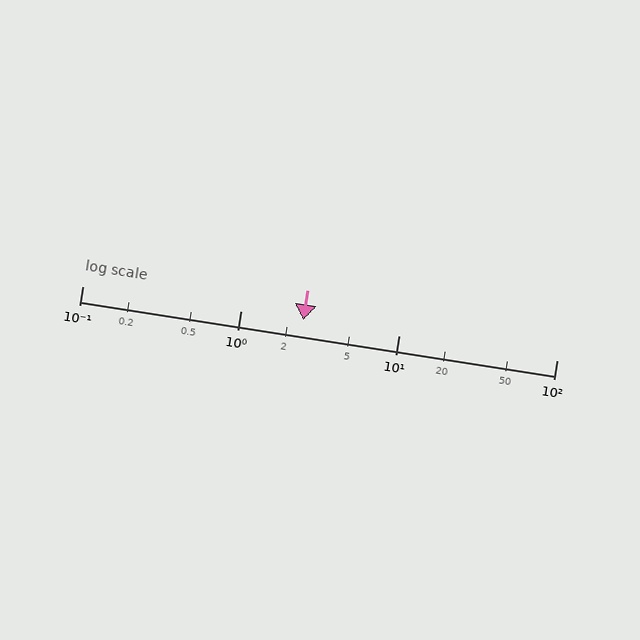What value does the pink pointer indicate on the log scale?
The pointer indicates approximately 2.5.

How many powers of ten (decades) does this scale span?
The scale spans 3 decades, from 0.1 to 100.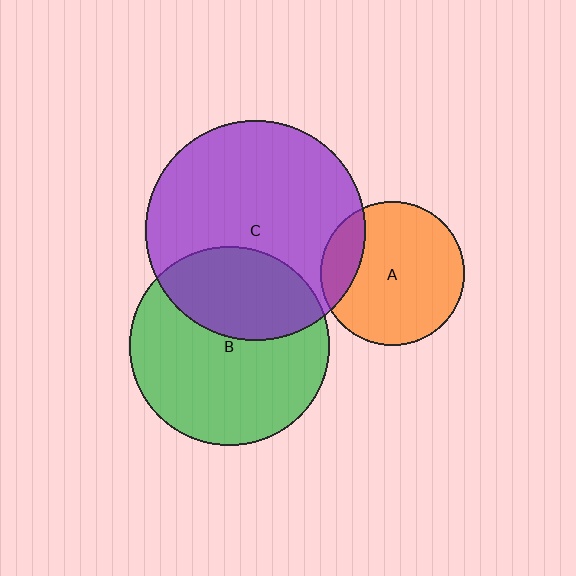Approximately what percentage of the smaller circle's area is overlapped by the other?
Approximately 35%.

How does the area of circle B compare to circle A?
Approximately 1.9 times.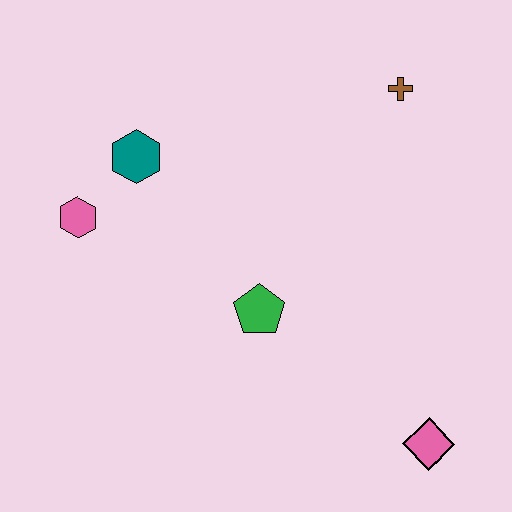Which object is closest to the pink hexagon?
The teal hexagon is closest to the pink hexagon.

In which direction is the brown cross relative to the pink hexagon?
The brown cross is to the right of the pink hexagon.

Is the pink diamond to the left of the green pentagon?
No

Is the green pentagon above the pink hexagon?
No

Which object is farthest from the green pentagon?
The brown cross is farthest from the green pentagon.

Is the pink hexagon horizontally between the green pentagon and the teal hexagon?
No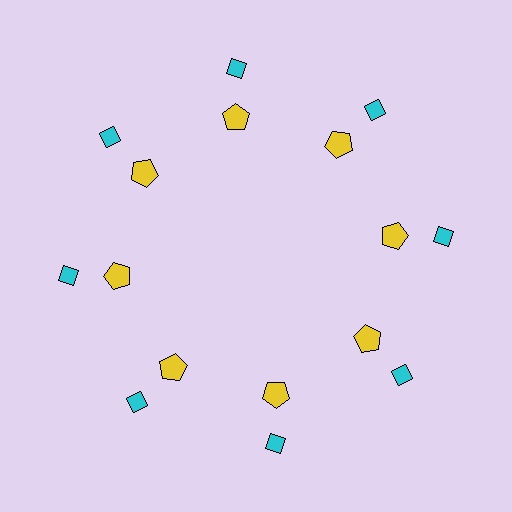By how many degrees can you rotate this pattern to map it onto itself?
The pattern maps onto itself every 45 degrees of rotation.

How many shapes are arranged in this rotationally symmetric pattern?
There are 16 shapes, arranged in 8 groups of 2.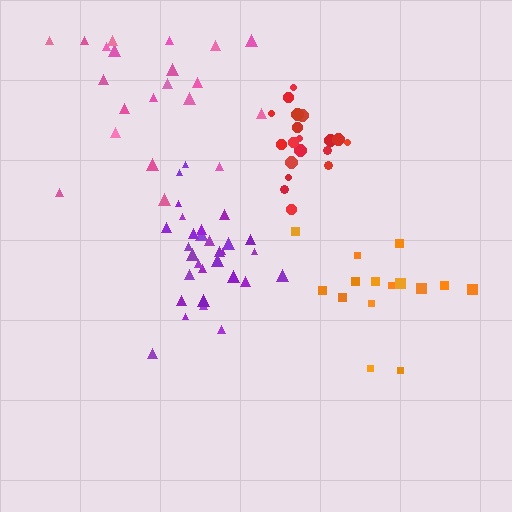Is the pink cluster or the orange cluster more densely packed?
Orange.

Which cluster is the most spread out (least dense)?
Pink.